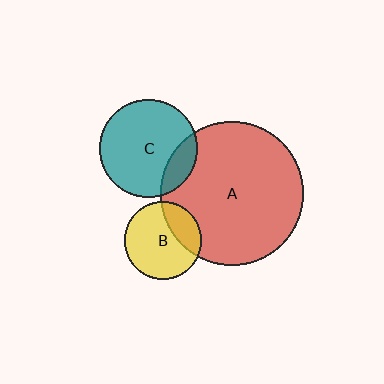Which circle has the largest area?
Circle A (red).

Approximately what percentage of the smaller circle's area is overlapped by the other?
Approximately 25%.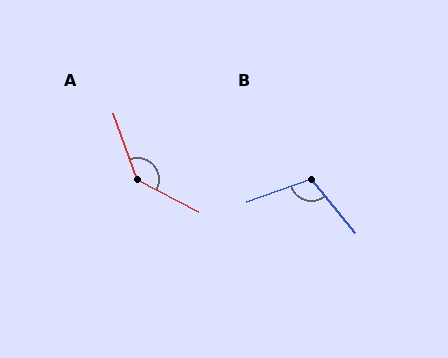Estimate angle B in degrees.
Approximately 109 degrees.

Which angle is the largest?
A, at approximately 137 degrees.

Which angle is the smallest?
B, at approximately 109 degrees.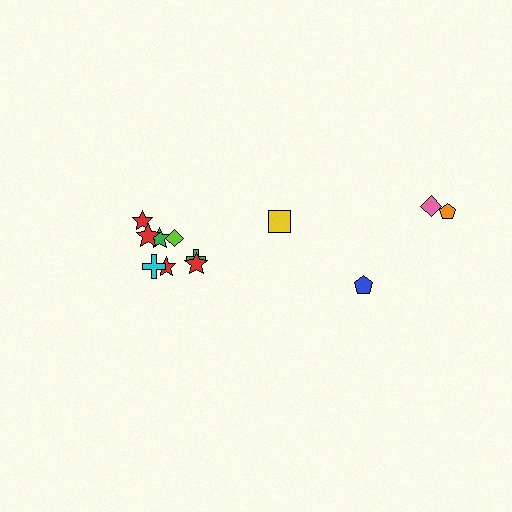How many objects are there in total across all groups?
There are 12 objects.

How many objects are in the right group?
There are 4 objects.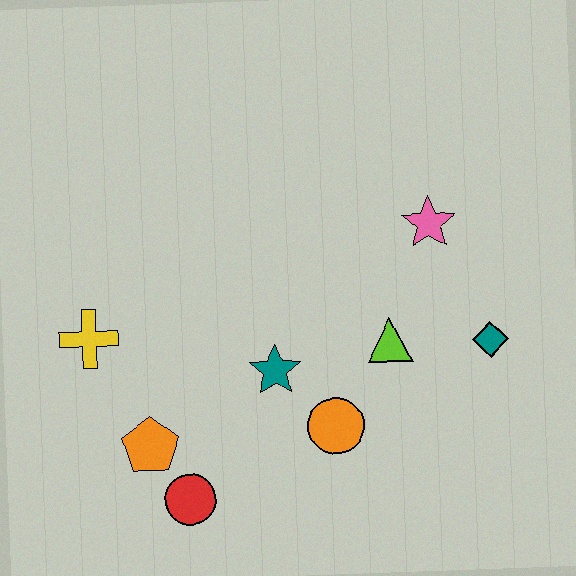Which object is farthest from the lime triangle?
The yellow cross is farthest from the lime triangle.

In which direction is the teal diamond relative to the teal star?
The teal diamond is to the right of the teal star.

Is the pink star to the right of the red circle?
Yes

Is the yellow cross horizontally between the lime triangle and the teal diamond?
No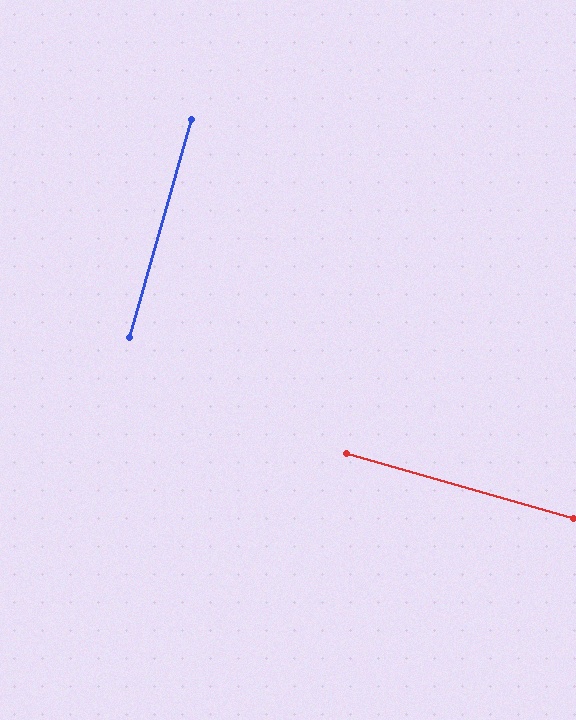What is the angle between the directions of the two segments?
Approximately 90 degrees.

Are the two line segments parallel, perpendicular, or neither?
Perpendicular — they meet at approximately 90°.